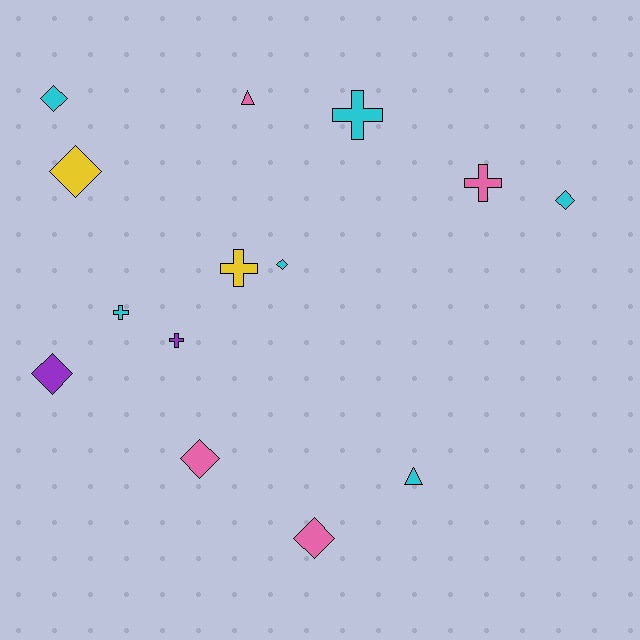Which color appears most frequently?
Cyan, with 6 objects.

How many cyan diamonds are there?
There are 3 cyan diamonds.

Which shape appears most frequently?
Diamond, with 7 objects.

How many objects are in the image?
There are 14 objects.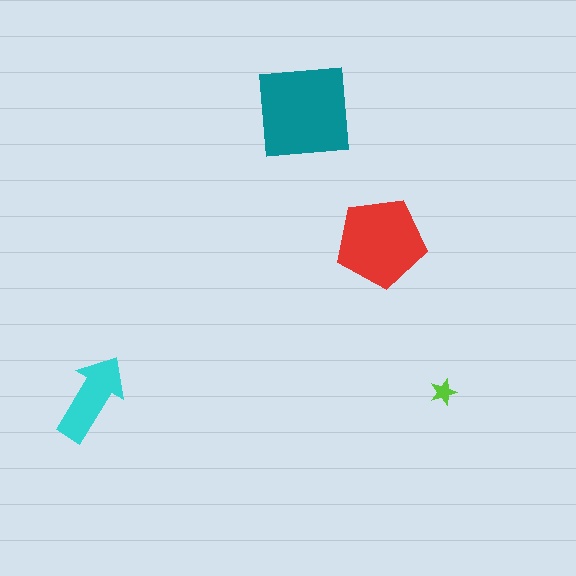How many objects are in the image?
There are 4 objects in the image.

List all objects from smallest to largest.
The lime star, the cyan arrow, the red pentagon, the teal square.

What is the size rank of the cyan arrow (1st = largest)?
3rd.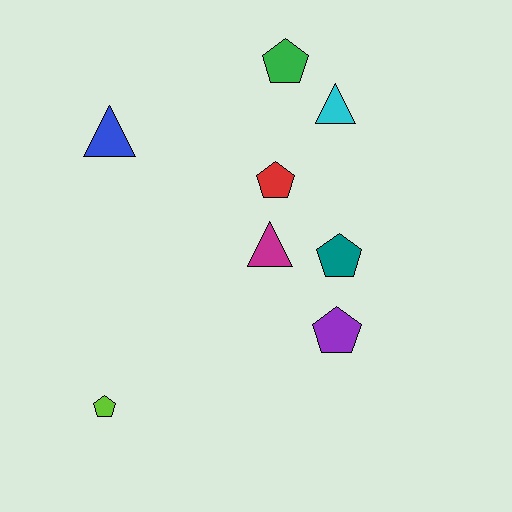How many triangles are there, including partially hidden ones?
There are 3 triangles.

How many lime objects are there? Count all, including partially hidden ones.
There is 1 lime object.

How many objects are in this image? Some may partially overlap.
There are 8 objects.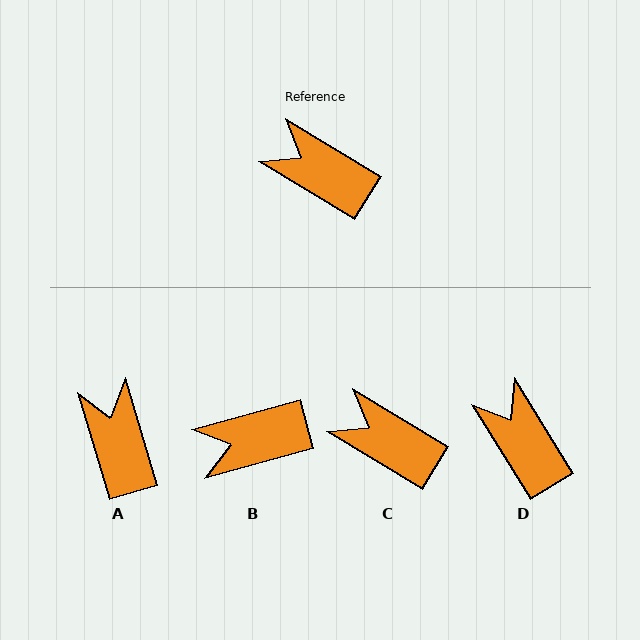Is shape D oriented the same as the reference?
No, it is off by about 27 degrees.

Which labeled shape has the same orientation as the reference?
C.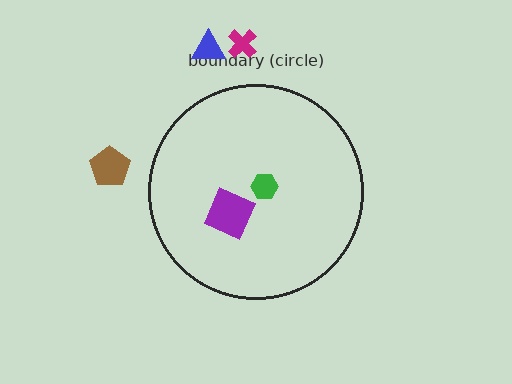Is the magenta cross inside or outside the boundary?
Outside.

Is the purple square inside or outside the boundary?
Inside.